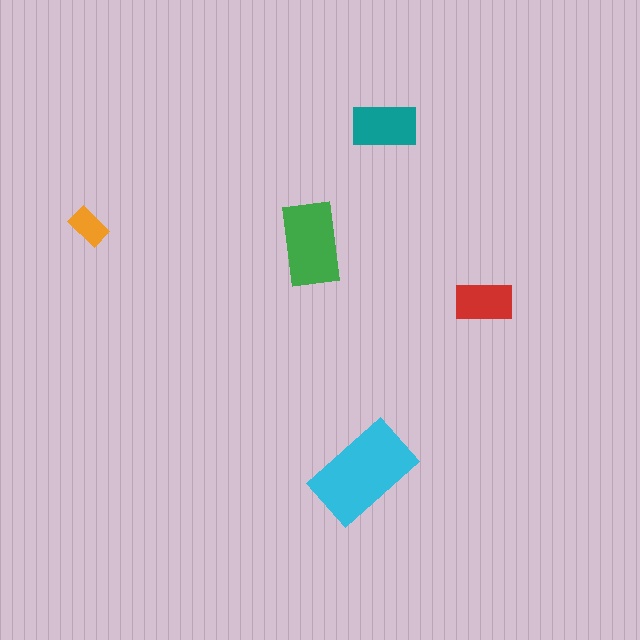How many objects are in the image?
There are 5 objects in the image.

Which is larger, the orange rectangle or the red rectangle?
The red one.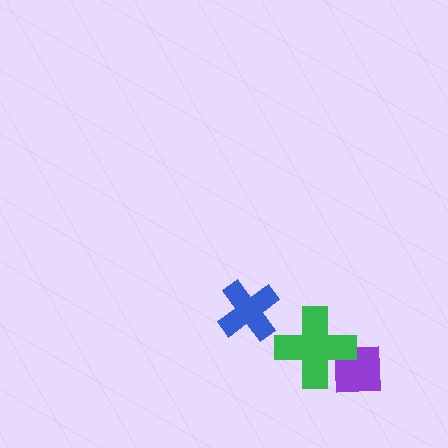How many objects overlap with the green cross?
1 object overlaps with the green cross.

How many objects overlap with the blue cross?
0 objects overlap with the blue cross.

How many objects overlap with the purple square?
1 object overlaps with the purple square.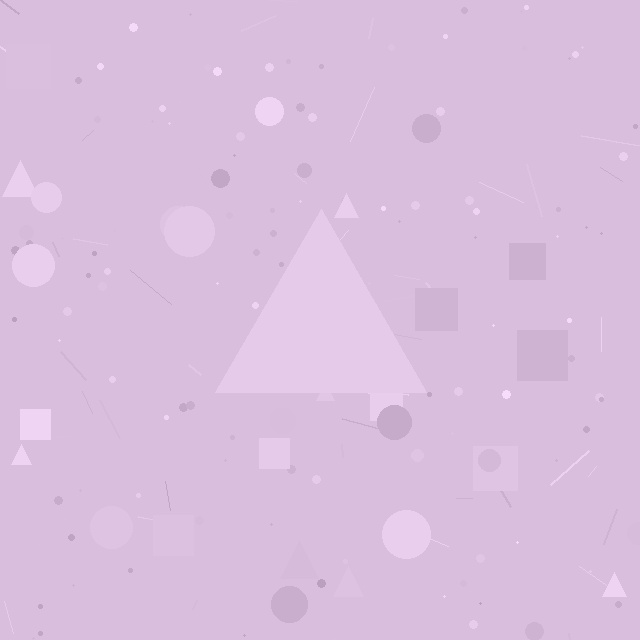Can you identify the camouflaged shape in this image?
The camouflaged shape is a triangle.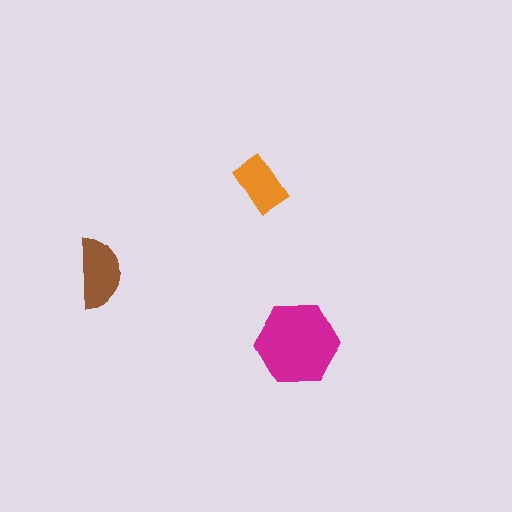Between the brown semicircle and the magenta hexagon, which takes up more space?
The magenta hexagon.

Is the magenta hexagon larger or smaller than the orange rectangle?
Larger.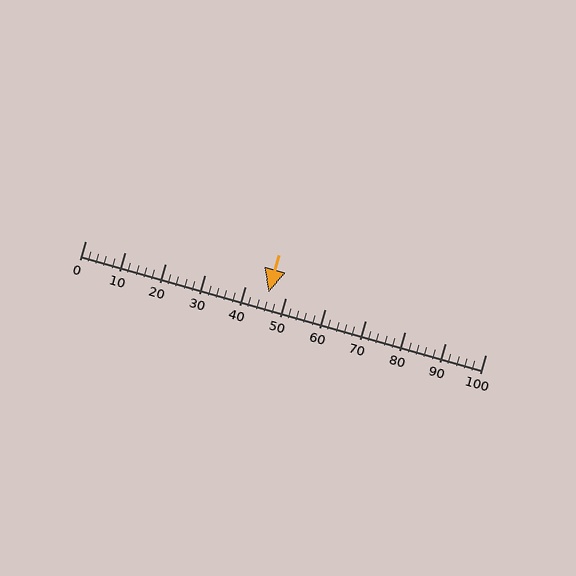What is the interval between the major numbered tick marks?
The major tick marks are spaced 10 units apart.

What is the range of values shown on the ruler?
The ruler shows values from 0 to 100.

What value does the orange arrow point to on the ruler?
The orange arrow points to approximately 46.